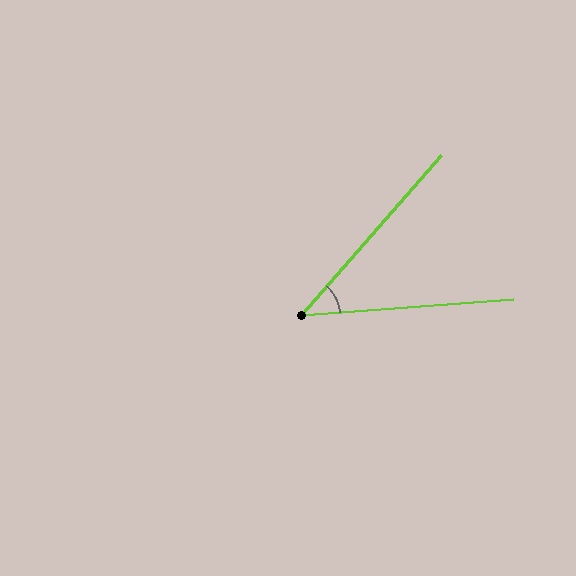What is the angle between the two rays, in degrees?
Approximately 45 degrees.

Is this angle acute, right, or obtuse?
It is acute.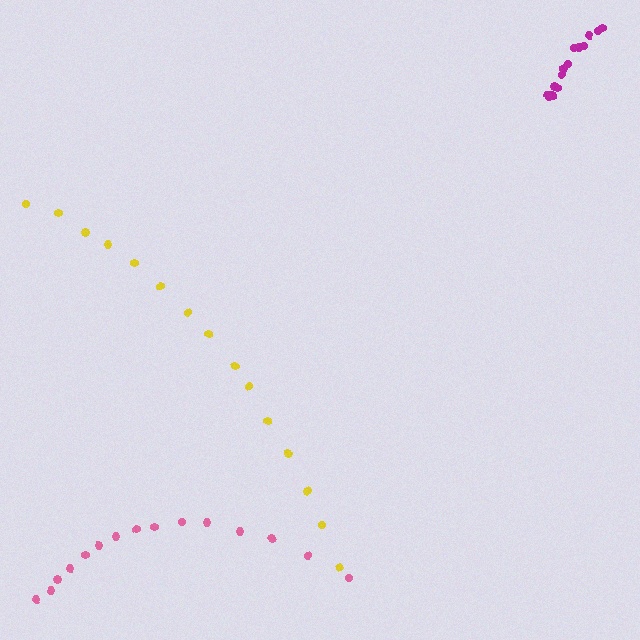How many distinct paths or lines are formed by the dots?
There are 3 distinct paths.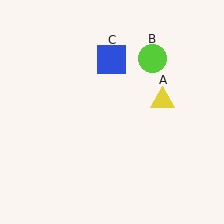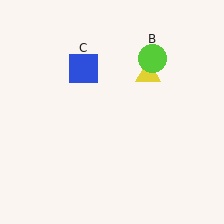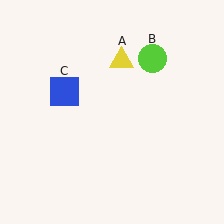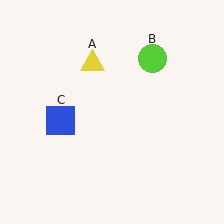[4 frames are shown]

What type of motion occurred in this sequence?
The yellow triangle (object A), blue square (object C) rotated counterclockwise around the center of the scene.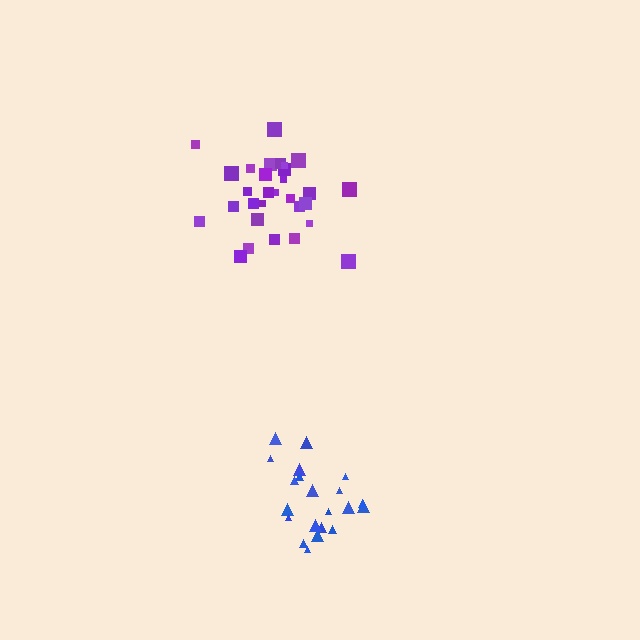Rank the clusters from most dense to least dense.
purple, blue.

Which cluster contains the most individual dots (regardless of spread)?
Purple (30).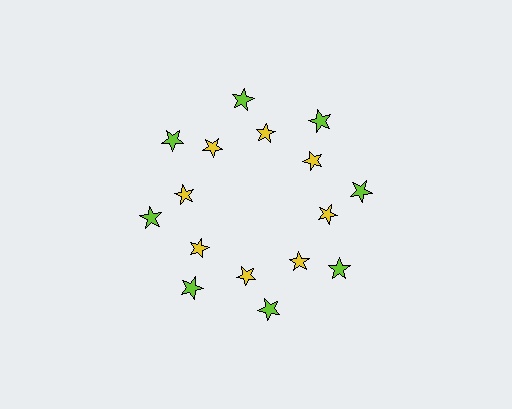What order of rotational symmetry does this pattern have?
This pattern has 8-fold rotational symmetry.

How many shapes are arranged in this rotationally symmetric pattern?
There are 16 shapes, arranged in 8 groups of 2.